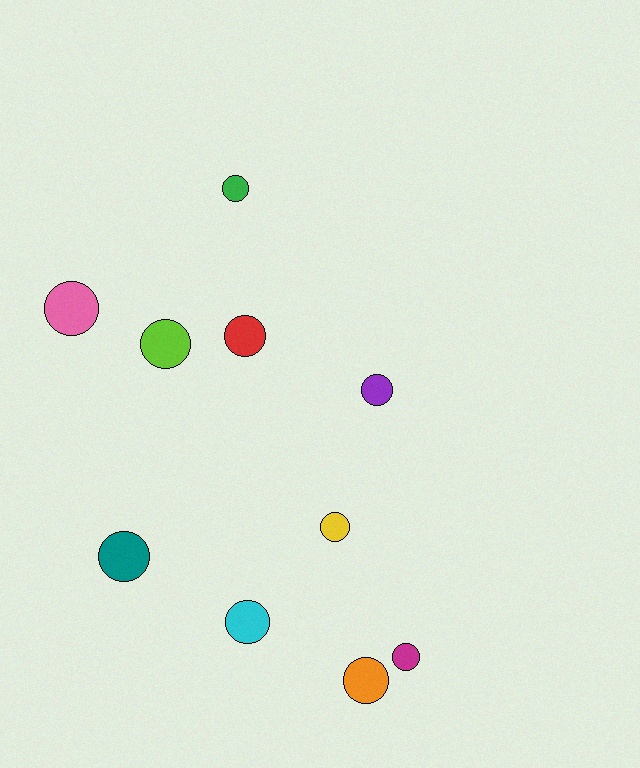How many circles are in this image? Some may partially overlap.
There are 10 circles.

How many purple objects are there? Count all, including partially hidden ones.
There is 1 purple object.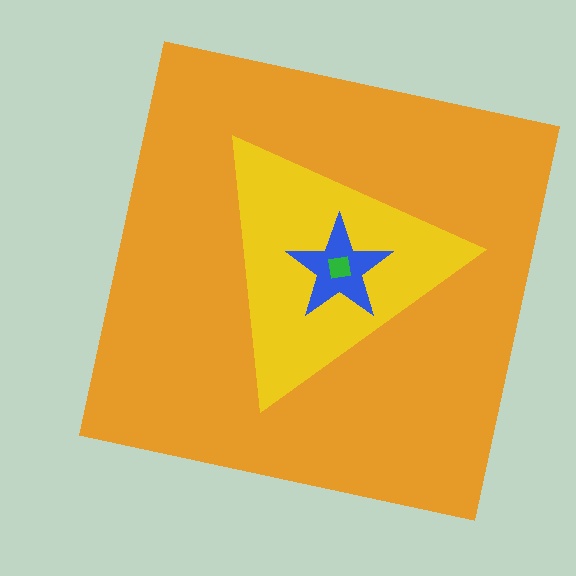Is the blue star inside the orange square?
Yes.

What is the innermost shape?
The green square.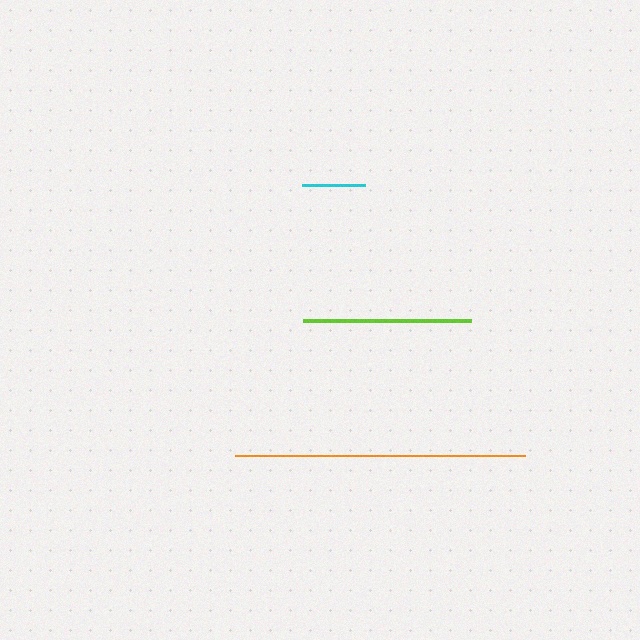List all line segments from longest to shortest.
From longest to shortest: orange, lime, cyan.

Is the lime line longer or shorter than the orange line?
The orange line is longer than the lime line.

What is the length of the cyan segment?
The cyan segment is approximately 63 pixels long.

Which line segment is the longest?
The orange line is the longest at approximately 290 pixels.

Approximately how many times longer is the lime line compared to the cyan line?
The lime line is approximately 2.7 times the length of the cyan line.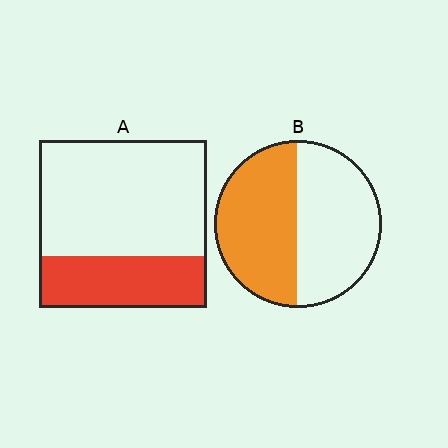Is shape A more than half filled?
No.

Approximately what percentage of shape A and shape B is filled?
A is approximately 30% and B is approximately 50%.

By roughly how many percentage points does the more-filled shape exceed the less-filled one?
By roughly 20 percentage points (B over A).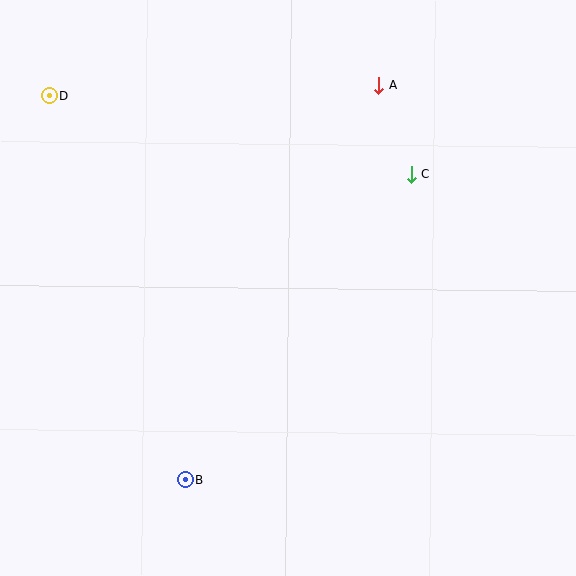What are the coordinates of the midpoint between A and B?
The midpoint between A and B is at (282, 282).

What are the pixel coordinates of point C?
Point C is at (411, 174).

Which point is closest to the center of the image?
Point C at (411, 174) is closest to the center.